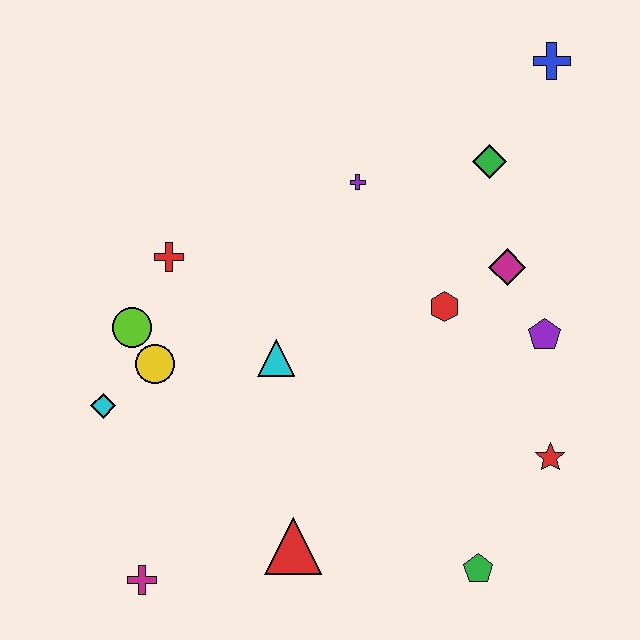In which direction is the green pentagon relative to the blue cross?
The green pentagon is below the blue cross.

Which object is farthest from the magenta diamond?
The magenta cross is farthest from the magenta diamond.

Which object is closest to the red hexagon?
The magenta diamond is closest to the red hexagon.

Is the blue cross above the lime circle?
Yes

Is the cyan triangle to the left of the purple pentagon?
Yes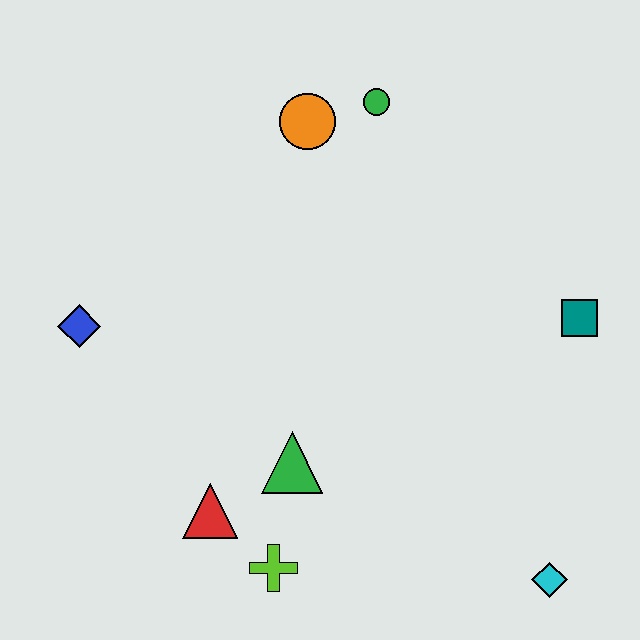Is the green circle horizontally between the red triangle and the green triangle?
No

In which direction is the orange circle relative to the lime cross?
The orange circle is above the lime cross.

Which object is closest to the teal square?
The cyan diamond is closest to the teal square.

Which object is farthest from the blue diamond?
The cyan diamond is farthest from the blue diamond.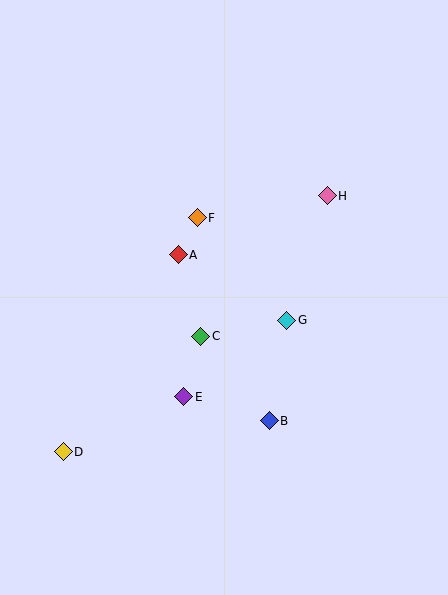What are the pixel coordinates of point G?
Point G is at (287, 320).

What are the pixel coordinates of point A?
Point A is at (178, 255).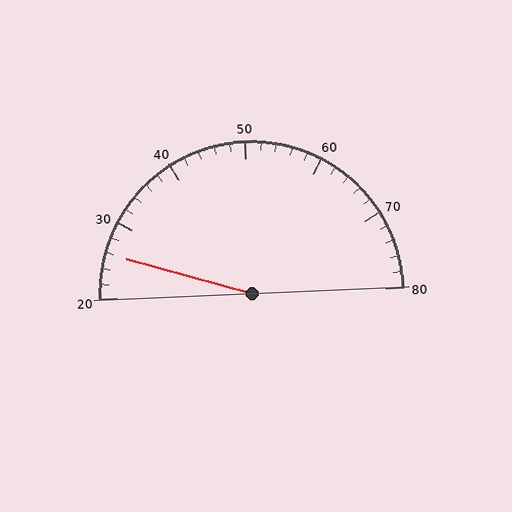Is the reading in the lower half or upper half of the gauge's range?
The reading is in the lower half of the range (20 to 80).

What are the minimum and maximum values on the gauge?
The gauge ranges from 20 to 80.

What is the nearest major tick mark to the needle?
The nearest major tick mark is 30.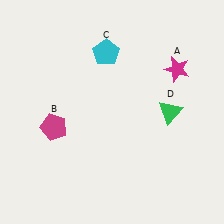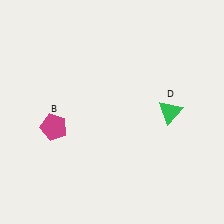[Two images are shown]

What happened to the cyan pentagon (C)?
The cyan pentagon (C) was removed in Image 2. It was in the top-left area of Image 1.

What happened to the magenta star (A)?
The magenta star (A) was removed in Image 2. It was in the top-right area of Image 1.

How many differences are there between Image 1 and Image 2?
There are 2 differences between the two images.